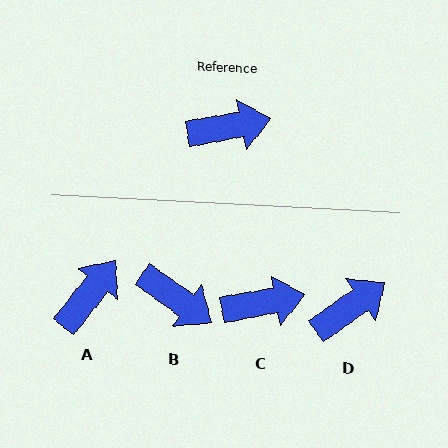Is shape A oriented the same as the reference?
No, it is off by about 42 degrees.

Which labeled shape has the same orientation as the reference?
C.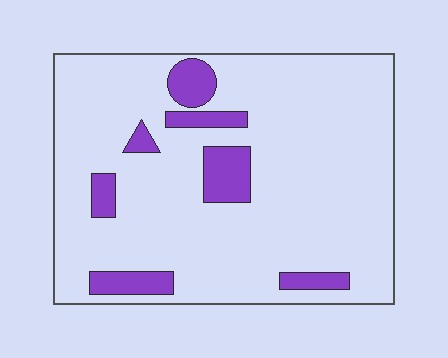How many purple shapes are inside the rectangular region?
7.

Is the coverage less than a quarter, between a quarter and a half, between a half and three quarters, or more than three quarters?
Less than a quarter.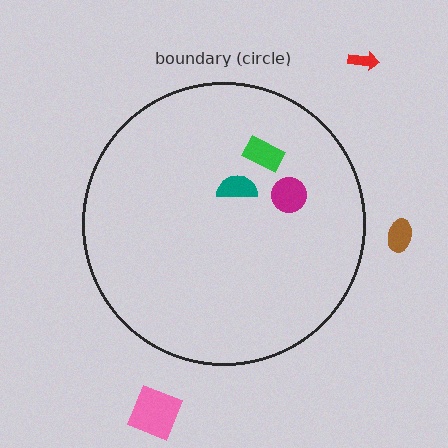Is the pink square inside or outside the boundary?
Outside.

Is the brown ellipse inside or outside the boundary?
Outside.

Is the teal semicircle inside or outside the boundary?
Inside.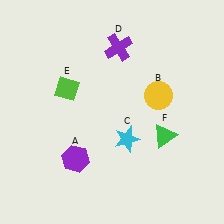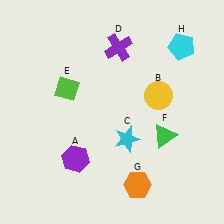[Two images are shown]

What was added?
An orange hexagon (G), a cyan pentagon (H) were added in Image 2.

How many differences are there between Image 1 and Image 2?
There are 2 differences between the two images.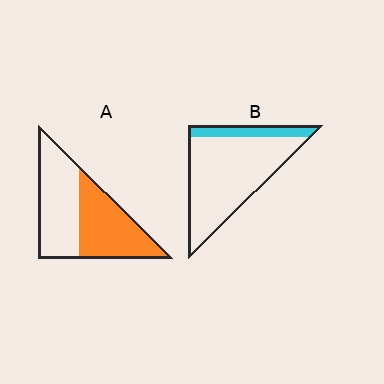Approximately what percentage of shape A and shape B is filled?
A is approximately 50% and B is approximately 15%.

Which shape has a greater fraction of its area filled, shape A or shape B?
Shape A.